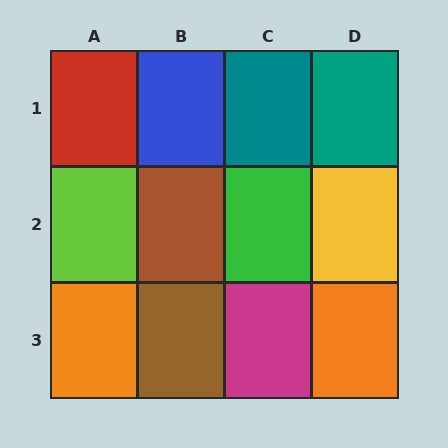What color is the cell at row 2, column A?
Lime.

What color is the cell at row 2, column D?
Yellow.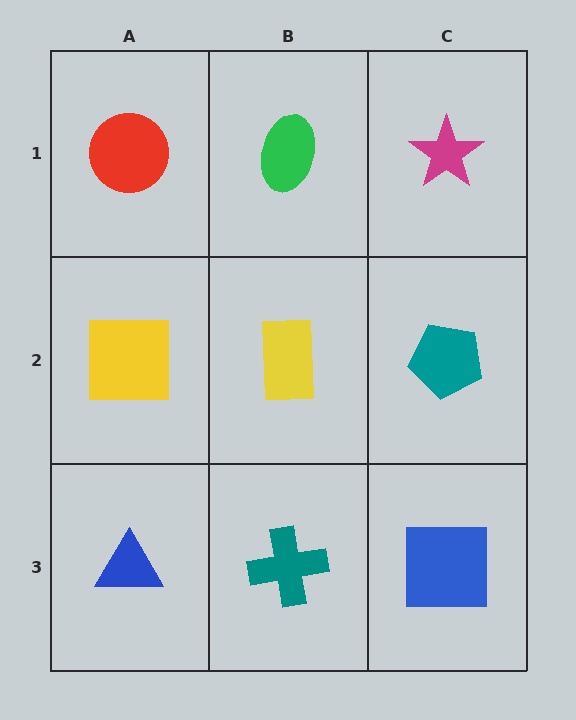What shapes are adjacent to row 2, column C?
A magenta star (row 1, column C), a blue square (row 3, column C), a yellow rectangle (row 2, column B).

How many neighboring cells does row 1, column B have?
3.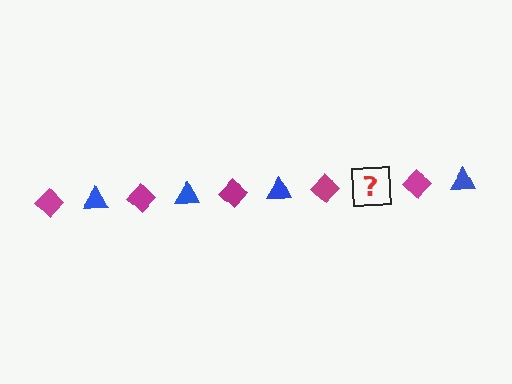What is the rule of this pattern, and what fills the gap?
The rule is that the pattern alternates between magenta diamond and blue triangle. The gap should be filled with a blue triangle.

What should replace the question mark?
The question mark should be replaced with a blue triangle.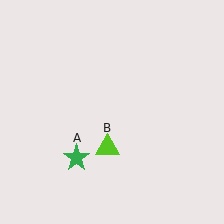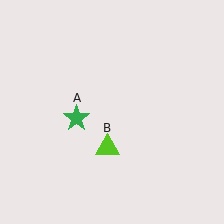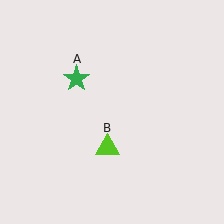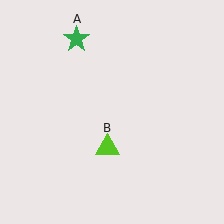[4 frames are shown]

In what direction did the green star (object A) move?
The green star (object A) moved up.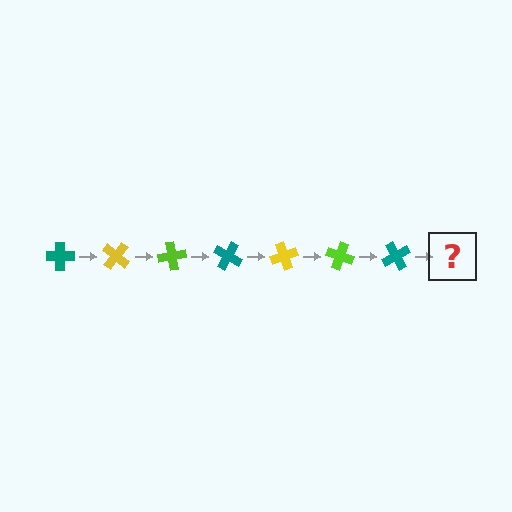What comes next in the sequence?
The next element should be a yellow cross, rotated 280 degrees from the start.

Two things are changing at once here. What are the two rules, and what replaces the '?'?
The two rules are that it rotates 40 degrees each step and the color cycles through teal, yellow, and lime. The '?' should be a yellow cross, rotated 280 degrees from the start.